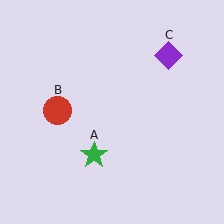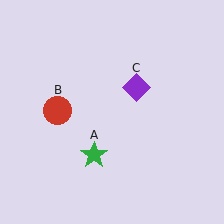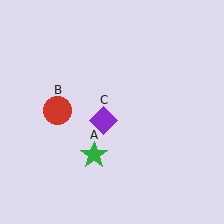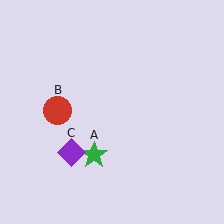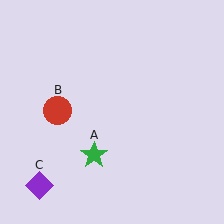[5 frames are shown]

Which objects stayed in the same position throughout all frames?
Green star (object A) and red circle (object B) remained stationary.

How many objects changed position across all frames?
1 object changed position: purple diamond (object C).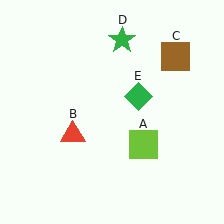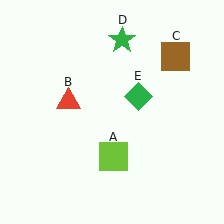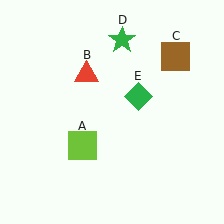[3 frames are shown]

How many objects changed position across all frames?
2 objects changed position: lime square (object A), red triangle (object B).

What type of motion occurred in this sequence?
The lime square (object A), red triangle (object B) rotated clockwise around the center of the scene.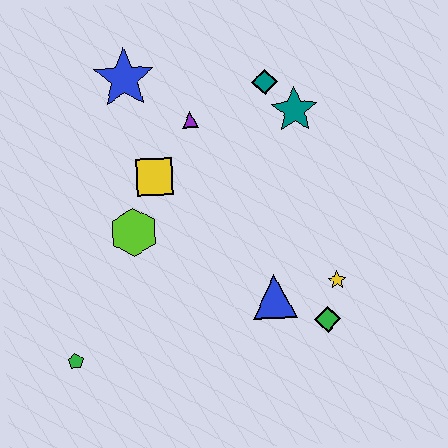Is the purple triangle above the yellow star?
Yes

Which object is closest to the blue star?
The purple triangle is closest to the blue star.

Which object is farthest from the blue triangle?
The blue star is farthest from the blue triangle.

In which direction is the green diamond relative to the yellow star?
The green diamond is below the yellow star.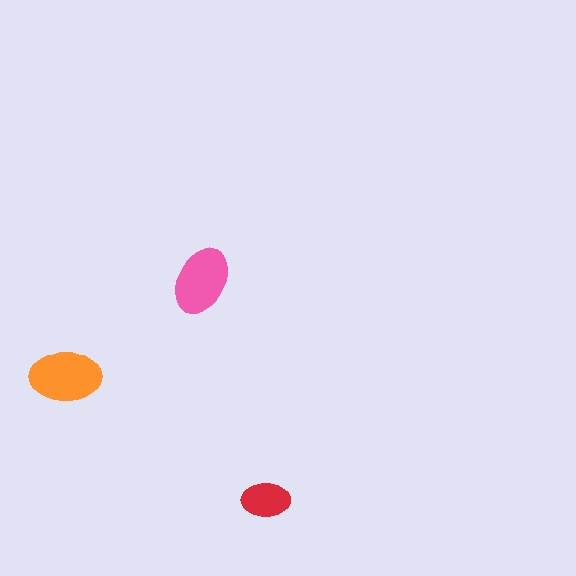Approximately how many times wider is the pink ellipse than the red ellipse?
About 1.5 times wider.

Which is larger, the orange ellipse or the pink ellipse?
The orange one.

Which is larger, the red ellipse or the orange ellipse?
The orange one.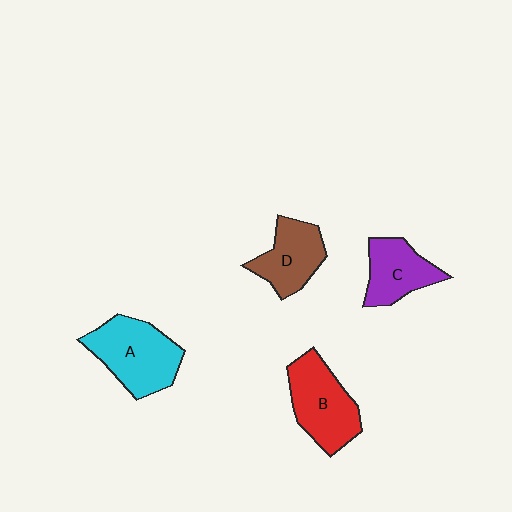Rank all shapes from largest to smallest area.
From largest to smallest: A (cyan), B (red), D (brown), C (purple).